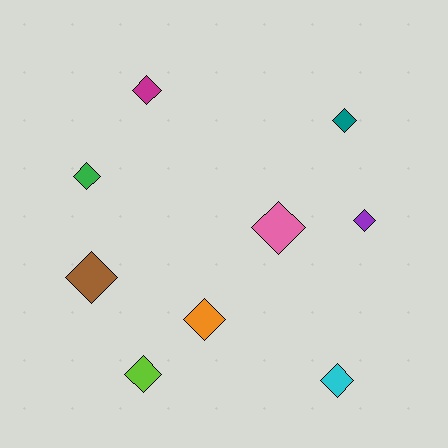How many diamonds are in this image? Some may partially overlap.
There are 9 diamonds.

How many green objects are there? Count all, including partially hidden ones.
There is 1 green object.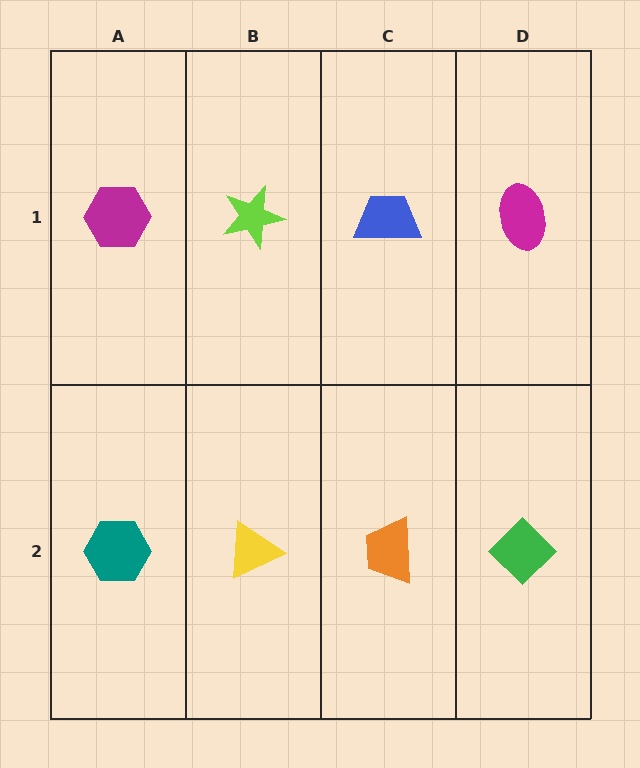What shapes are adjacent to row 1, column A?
A teal hexagon (row 2, column A), a lime star (row 1, column B).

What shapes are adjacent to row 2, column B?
A lime star (row 1, column B), a teal hexagon (row 2, column A), an orange trapezoid (row 2, column C).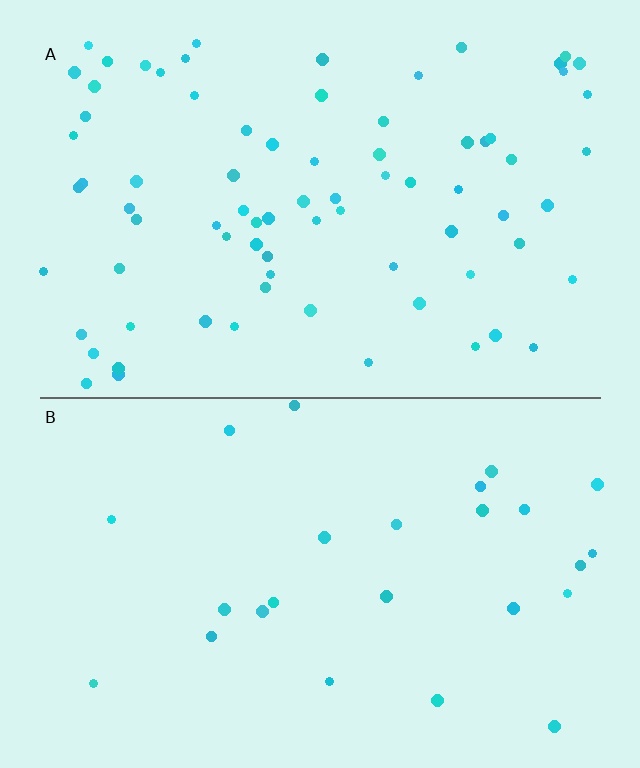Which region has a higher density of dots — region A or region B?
A (the top).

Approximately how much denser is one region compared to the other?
Approximately 3.0× — region A over region B.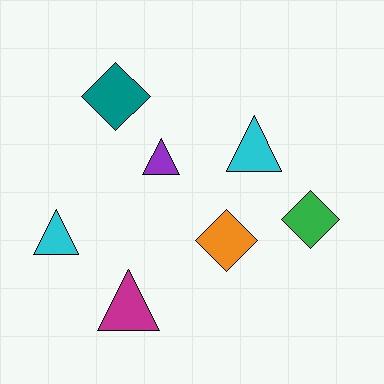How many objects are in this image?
There are 7 objects.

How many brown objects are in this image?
There are no brown objects.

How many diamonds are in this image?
There are 3 diamonds.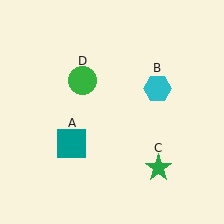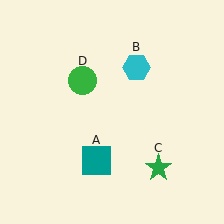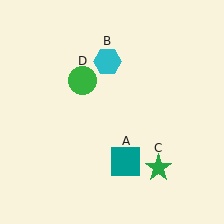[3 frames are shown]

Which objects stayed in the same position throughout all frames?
Green star (object C) and green circle (object D) remained stationary.